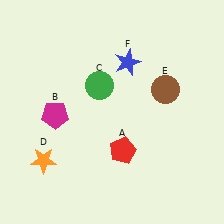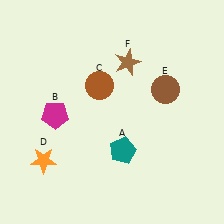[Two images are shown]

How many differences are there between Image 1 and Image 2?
There are 3 differences between the two images.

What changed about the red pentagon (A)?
In Image 1, A is red. In Image 2, it changed to teal.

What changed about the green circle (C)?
In Image 1, C is green. In Image 2, it changed to brown.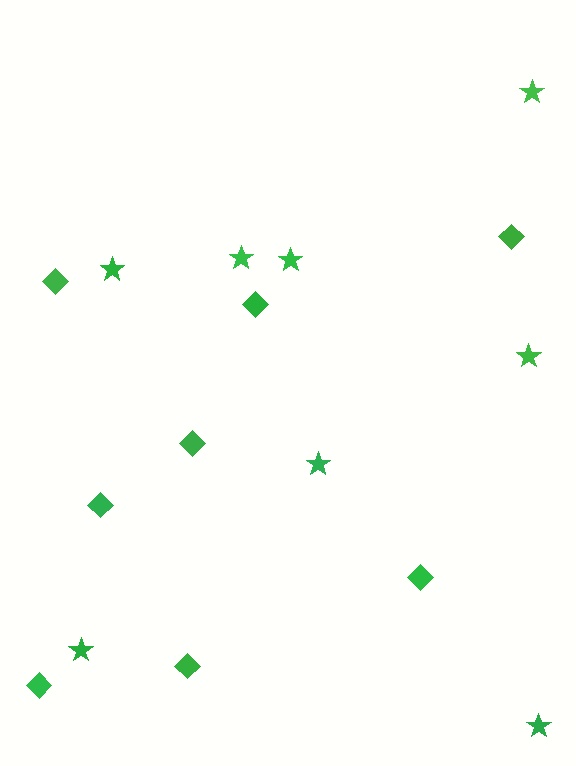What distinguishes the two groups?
There are 2 groups: one group of diamonds (8) and one group of stars (8).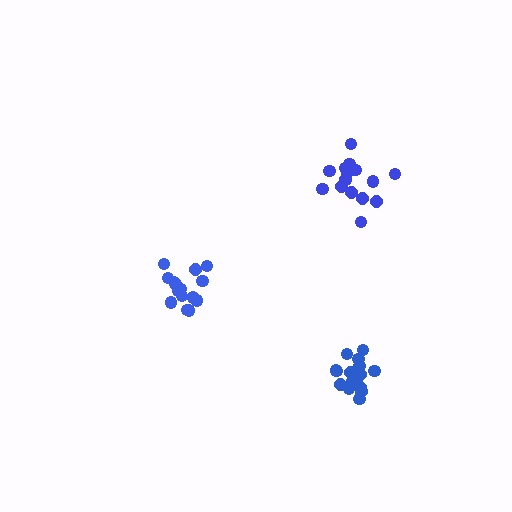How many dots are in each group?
Group 1: 15 dots, Group 2: 16 dots, Group 3: 16 dots (47 total).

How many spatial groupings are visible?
There are 3 spatial groupings.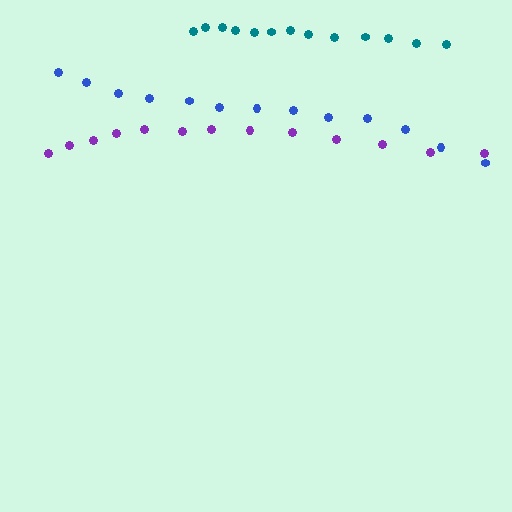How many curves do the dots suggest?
There are 3 distinct paths.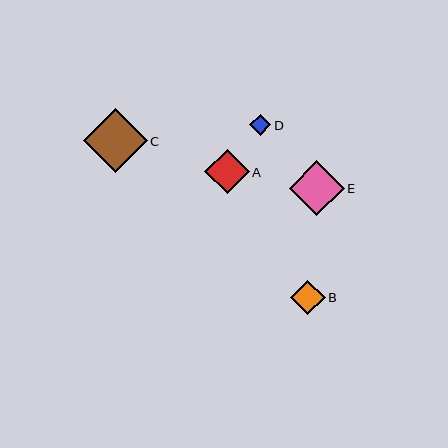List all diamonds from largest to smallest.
From largest to smallest: C, E, A, B, D.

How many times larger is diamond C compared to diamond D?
Diamond C is approximately 3.1 times the size of diamond D.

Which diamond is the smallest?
Diamond D is the smallest with a size of approximately 21 pixels.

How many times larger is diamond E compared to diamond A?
Diamond E is approximately 1.2 times the size of diamond A.